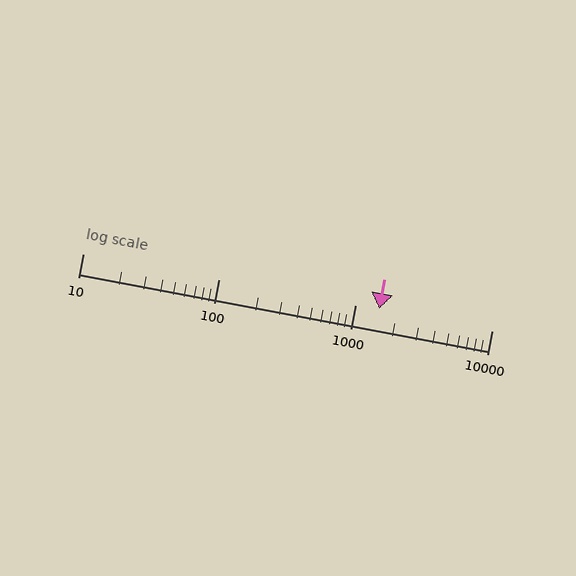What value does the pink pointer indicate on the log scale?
The pointer indicates approximately 1500.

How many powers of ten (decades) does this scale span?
The scale spans 3 decades, from 10 to 10000.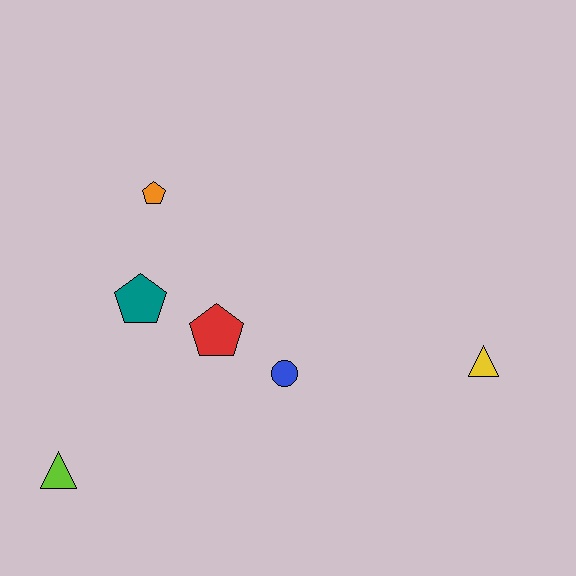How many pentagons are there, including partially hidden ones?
There are 3 pentagons.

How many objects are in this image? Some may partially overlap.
There are 6 objects.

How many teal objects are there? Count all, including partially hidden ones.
There is 1 teal object.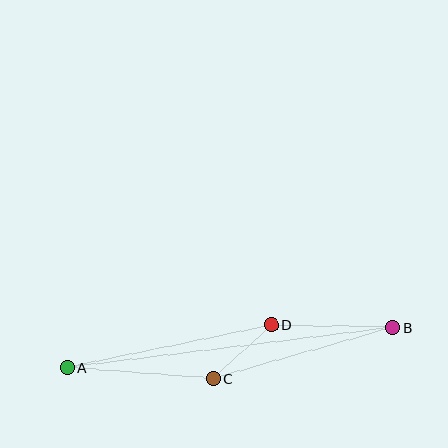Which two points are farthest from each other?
Points A and B are farthest from each other.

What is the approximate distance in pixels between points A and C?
The distance between A and C is approximately 146 pixels.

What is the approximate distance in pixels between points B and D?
The distance between B and D is approximately 121 pixels.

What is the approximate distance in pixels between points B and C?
The distance between B and C is approximately 187 pixels.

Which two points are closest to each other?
Points C and D are closest to each other.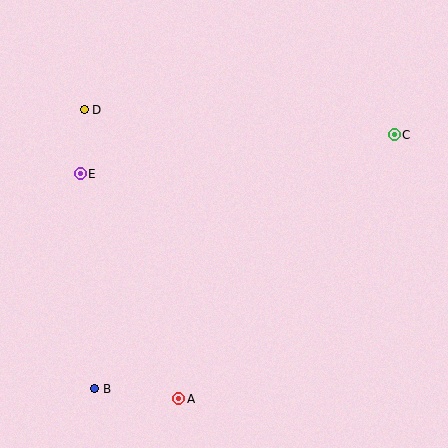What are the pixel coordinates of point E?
Point E is at (80, 174).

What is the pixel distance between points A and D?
The distance between A and D is 304 pixels.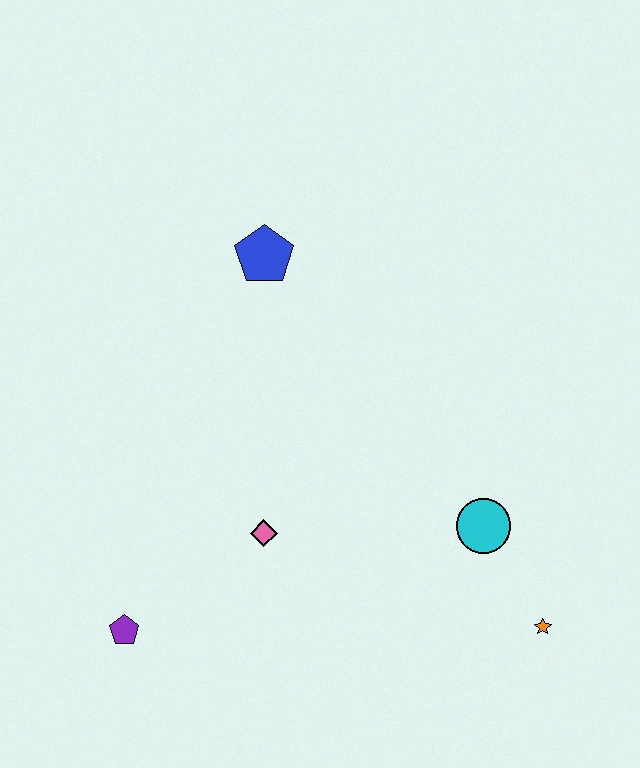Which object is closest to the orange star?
The cyan circle is closest to the orange star.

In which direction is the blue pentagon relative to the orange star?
The blue pentagon is above the orange star.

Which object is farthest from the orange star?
The blue pentagon is farthest from the orange star.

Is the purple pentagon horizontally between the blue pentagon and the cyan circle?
No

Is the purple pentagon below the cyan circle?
Yes